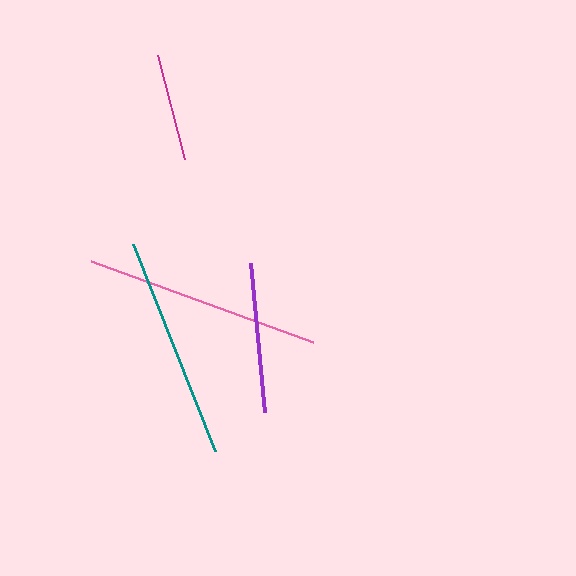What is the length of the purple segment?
The purple segment is approximately 149 pixels long.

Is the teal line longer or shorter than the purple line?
The teal line is longer than the purple line.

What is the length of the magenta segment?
The magenta segment is approximately 108 pixels long.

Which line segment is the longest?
The pink line is the longest at approximately 237 pixels.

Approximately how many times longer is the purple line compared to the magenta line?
The purple line is approximately 1.4 times the length of the magenta line.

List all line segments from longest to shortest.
From longest to shortest: pink, teal, purple, magenta.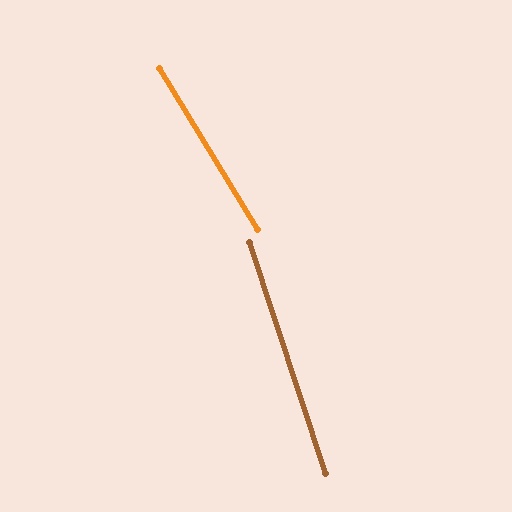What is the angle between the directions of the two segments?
Approximately 13 degrees.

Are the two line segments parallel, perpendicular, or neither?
Neither parallel nor perpendicular — they differ by about 13°.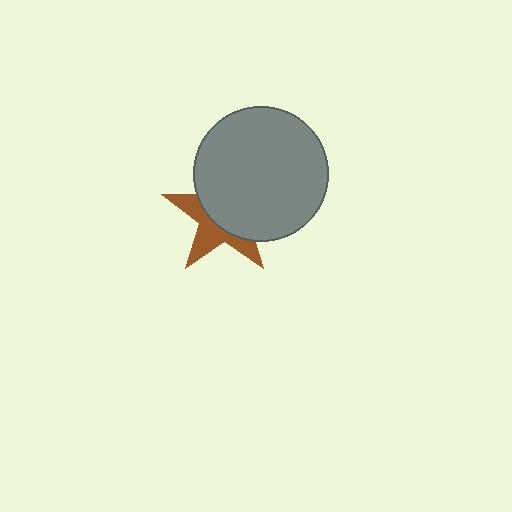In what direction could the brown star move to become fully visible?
The brown star could move toward the lower-left. That would shift it out from behind the gray circle entirely.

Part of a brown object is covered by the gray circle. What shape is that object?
It is a star.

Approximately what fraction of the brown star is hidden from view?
Roughly 59% of the brown star is hidden behind the gray circle.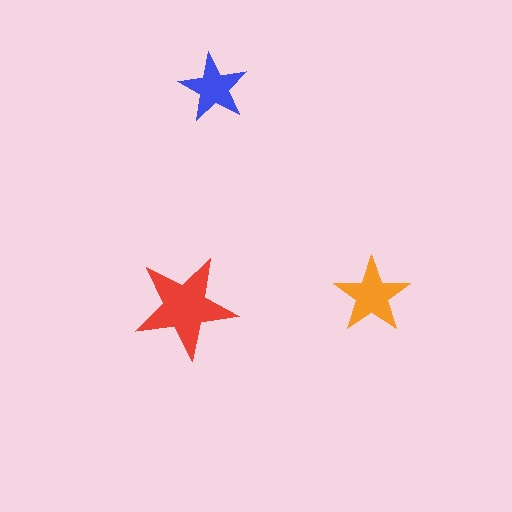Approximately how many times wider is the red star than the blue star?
About 1.5 times wider.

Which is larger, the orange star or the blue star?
The orange one.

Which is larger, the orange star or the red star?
The red one.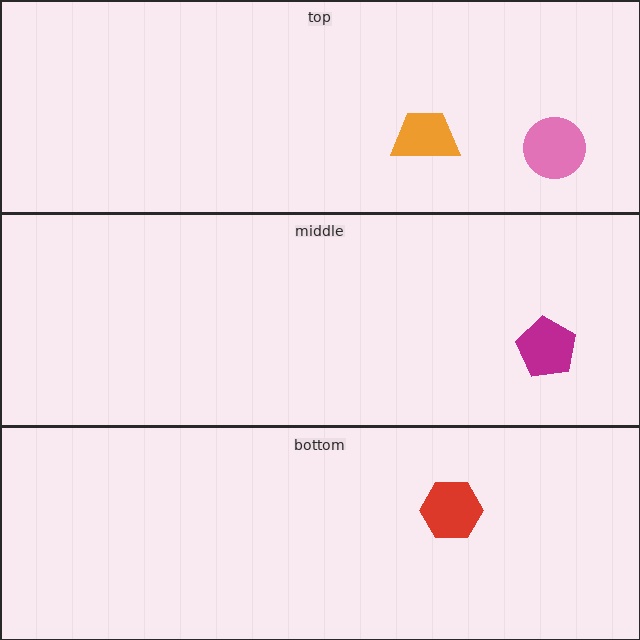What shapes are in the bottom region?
The red hexagon.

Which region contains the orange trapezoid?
The top region.